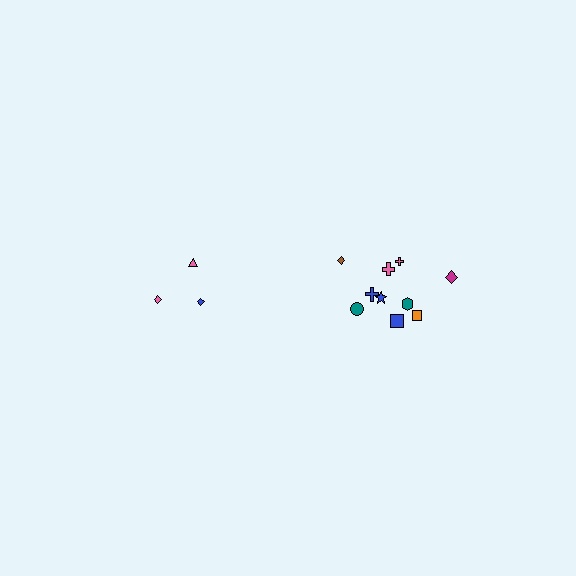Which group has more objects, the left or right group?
The right group.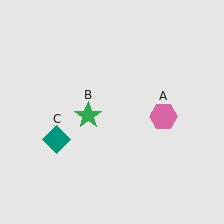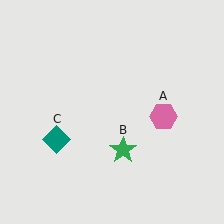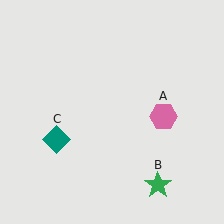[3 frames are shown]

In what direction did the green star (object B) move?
The green star (object B) moved down and to the right.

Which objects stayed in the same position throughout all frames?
Pink hexagon (object A) and teal diamond (object C) remained stationary.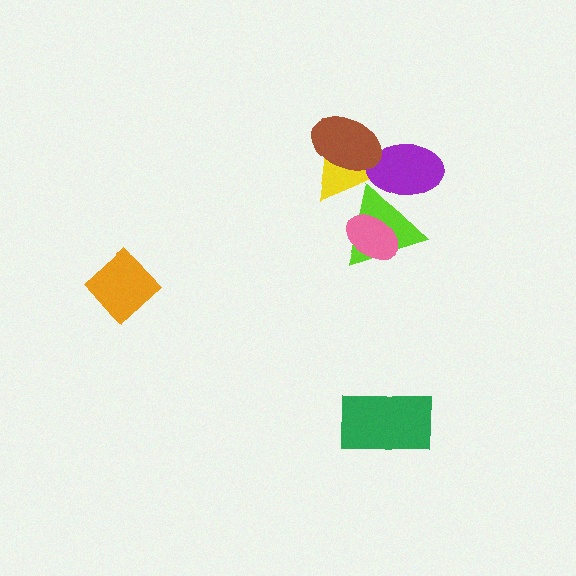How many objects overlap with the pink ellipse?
1 object overlaps with the pink ellipse.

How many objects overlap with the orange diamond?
0 objects overlap with the orange diamond.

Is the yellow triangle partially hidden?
Yes, it is partially covered by another shape.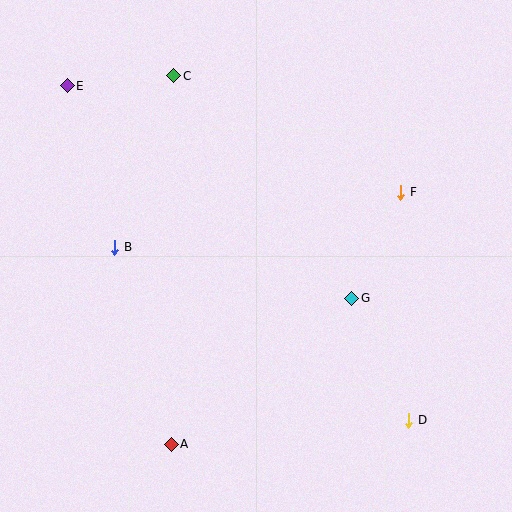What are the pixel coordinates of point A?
Point A is at (171, 444).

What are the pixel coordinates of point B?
Point B is at (115, 247).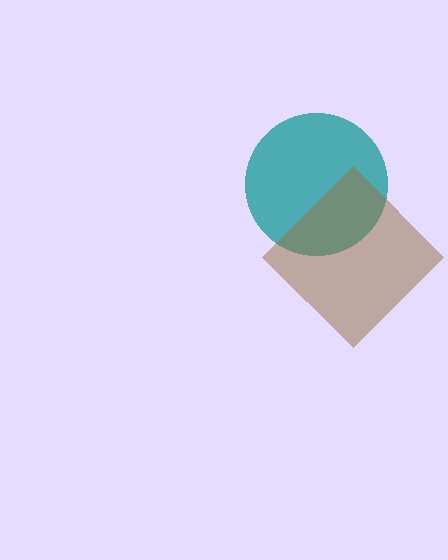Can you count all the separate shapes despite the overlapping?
Yes, there are 2 separate shapes.